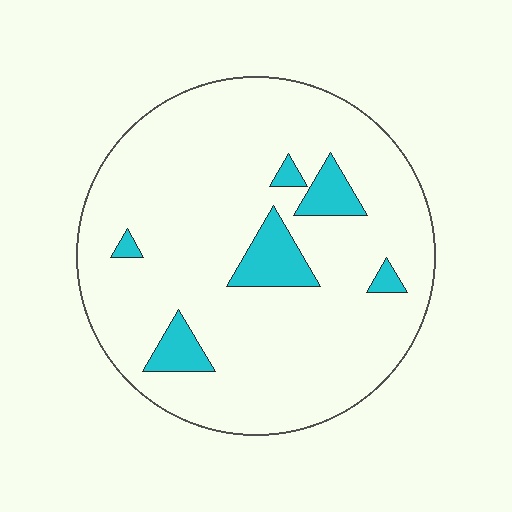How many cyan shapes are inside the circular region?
6.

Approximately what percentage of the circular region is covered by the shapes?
Approximately 10%.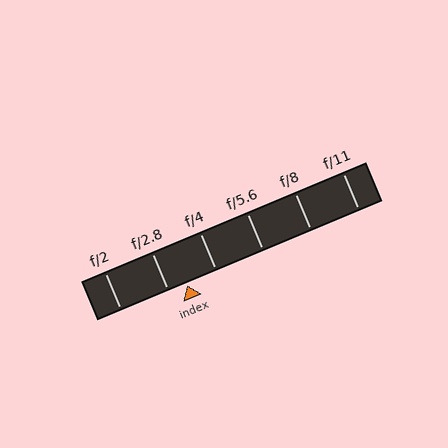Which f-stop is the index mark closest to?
The index mark is closest to f/2.8.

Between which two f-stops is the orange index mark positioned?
The index mark is between f/2.8 and f/4.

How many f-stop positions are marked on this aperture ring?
There are 6 f-stop positions marked.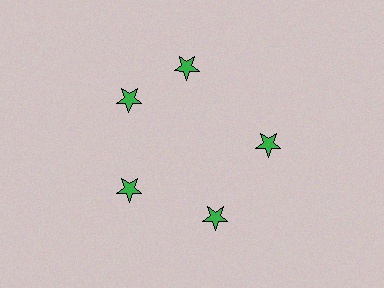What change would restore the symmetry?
The symmetry would be restored by rotating it back into even spacing with its neighbors so that all 5 stars sit at equal angles and equal distance from the center.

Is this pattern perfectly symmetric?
No. The 5 green stars are arranged in a ring, but one element near the 1 o'clock position is rotated out of alignment along the ring, breaking the 5-fold rotational symmetry.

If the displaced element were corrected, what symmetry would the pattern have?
It would have 5-fold rotational symmetry — the pattern would map onto itself every 72 degrees.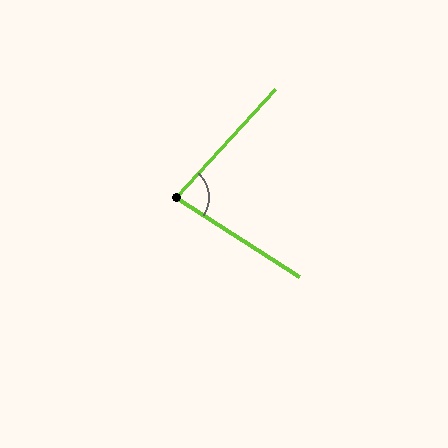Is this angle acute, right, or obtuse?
It is acute.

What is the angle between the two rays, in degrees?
Approximately 80 degrees.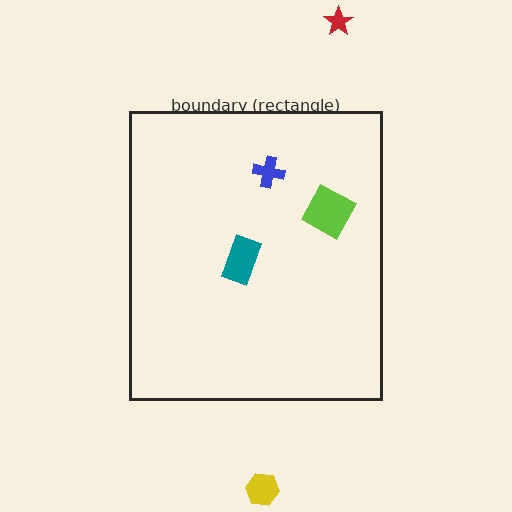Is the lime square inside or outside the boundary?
Inside.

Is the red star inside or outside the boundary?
Outside.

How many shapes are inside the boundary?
3 inside, 2 outside.